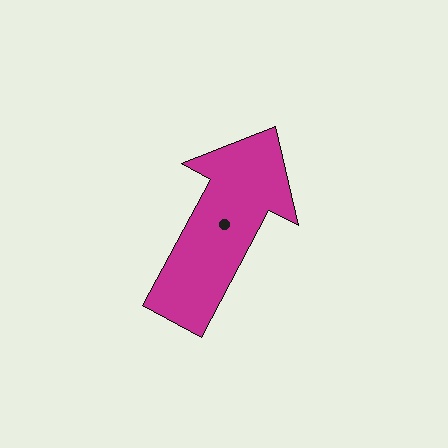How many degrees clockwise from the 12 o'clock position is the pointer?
Approximately 28 degrees.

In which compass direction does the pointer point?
Northeast.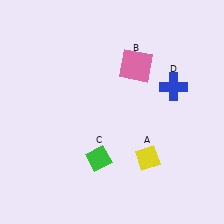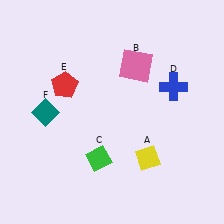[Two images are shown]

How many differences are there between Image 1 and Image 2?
There are 2 differences between the two images.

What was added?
A red pentagon (E), a teal diamond (F) were added in Image 2.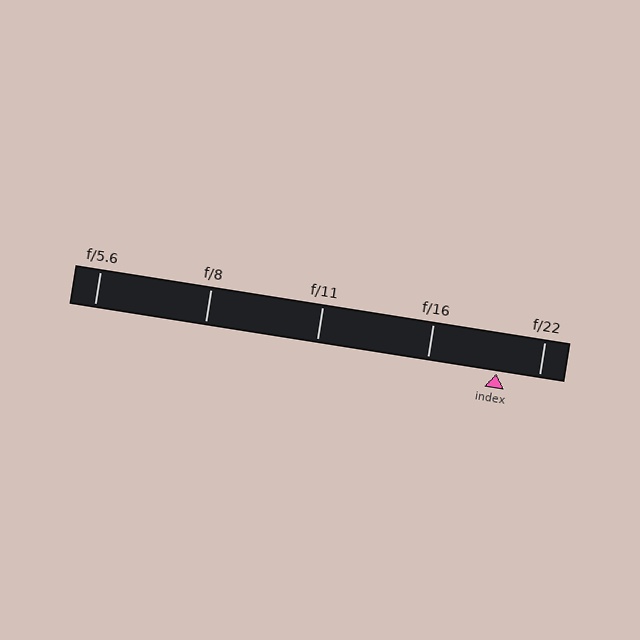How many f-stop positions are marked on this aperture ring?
There are 5 f-stop positions marked.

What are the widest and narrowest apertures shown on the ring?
The widest aperture shown is f/5.6 and the narrowest is f/22.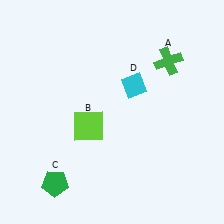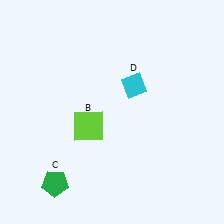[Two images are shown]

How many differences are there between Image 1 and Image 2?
There is 1 difference between the two images.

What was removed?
The green cross (A) was removed in Image 2.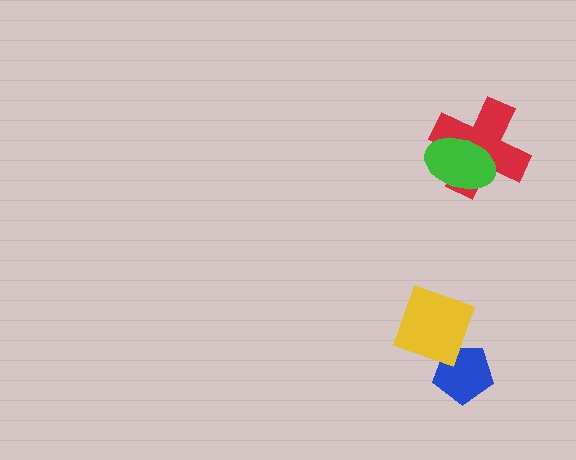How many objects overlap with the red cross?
1 object overlaps with the red cross.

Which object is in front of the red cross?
The green ellipse is in front of the red cross.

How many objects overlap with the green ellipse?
1 object overlaps with the green ellipse.